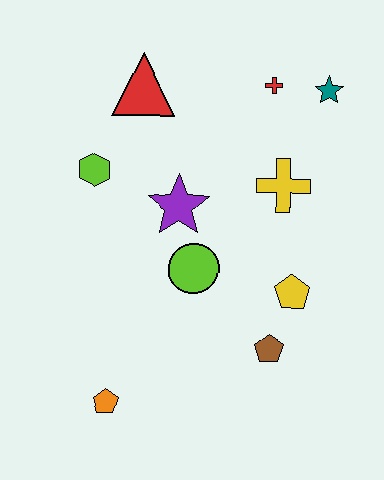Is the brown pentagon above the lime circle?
No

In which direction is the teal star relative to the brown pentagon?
The teal star is above the brown pentagon.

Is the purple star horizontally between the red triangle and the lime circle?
Yes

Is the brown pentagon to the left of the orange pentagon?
No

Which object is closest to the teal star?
The red cross is closest to the teal star.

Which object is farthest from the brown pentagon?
The red triangle is farthest from the brown pentagon.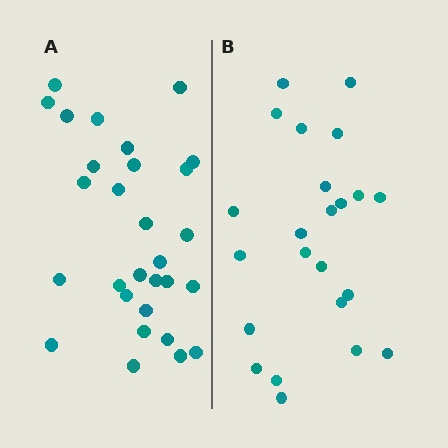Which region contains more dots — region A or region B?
Region A (the left region) has more dots.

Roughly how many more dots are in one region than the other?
Region A has about 6 more dots than region B.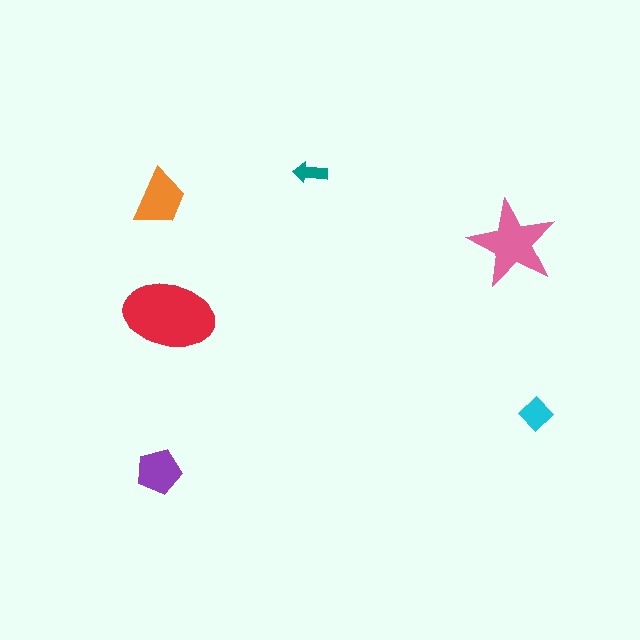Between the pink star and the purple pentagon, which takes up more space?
The pink star.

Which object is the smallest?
The teal arrow.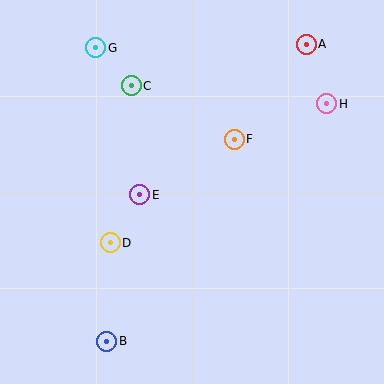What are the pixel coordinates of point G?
Point G is at (96, 48).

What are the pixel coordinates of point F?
Point F is at (234, 139).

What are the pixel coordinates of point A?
Point A is at (306, 44).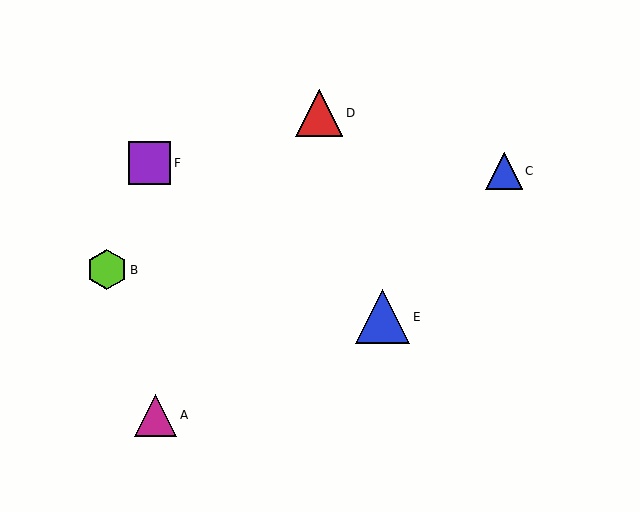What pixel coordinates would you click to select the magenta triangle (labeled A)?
Click at (156, 415) to select the magenta triangle A.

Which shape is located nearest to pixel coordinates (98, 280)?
The lime hexagon (labeled B) at (107, 270) is nearest to that location.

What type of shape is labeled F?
Shape F is a purple square.